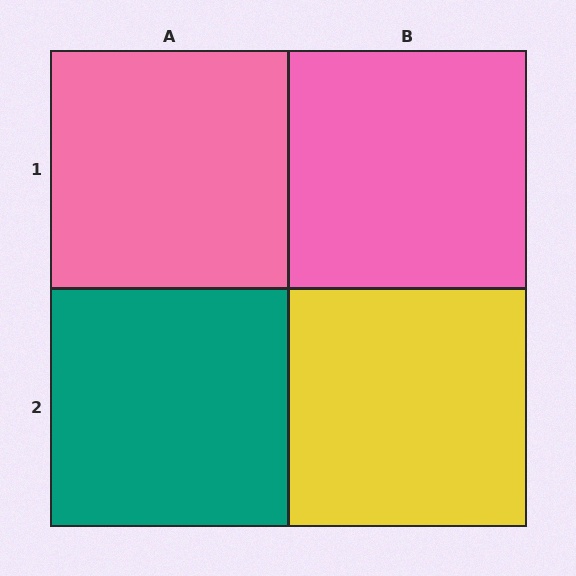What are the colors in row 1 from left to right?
Pink, pink.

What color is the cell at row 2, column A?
Teal.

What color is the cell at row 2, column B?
Yellow.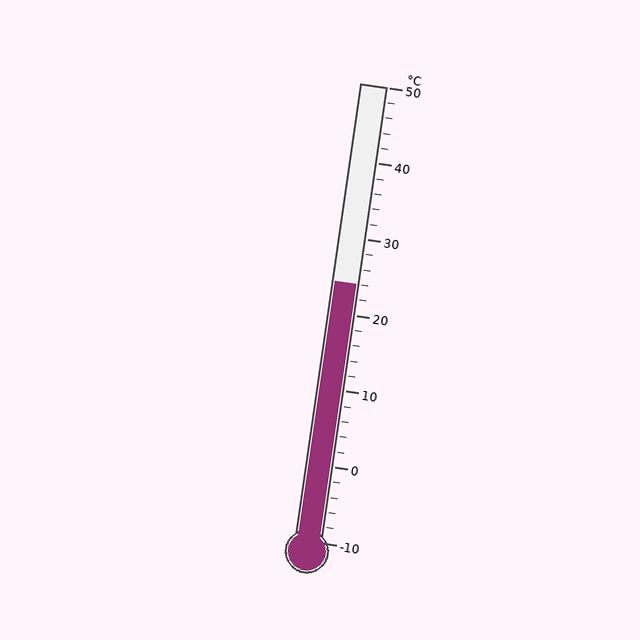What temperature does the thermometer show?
The thermometer shows approximately 24°C.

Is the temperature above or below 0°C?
The temperature is above 0°C.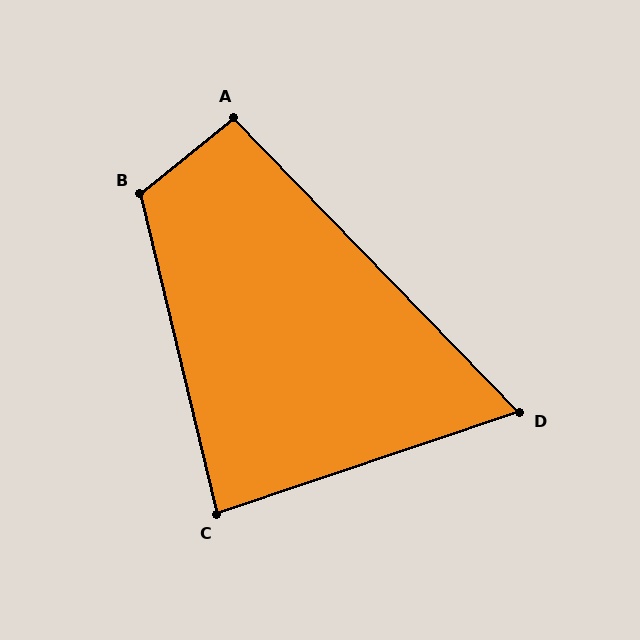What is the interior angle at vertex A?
Approximately 95 degrees (obtuse).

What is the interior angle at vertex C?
Approximately 85 degrees (acute).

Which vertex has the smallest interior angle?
D, at approximately 64 degrees.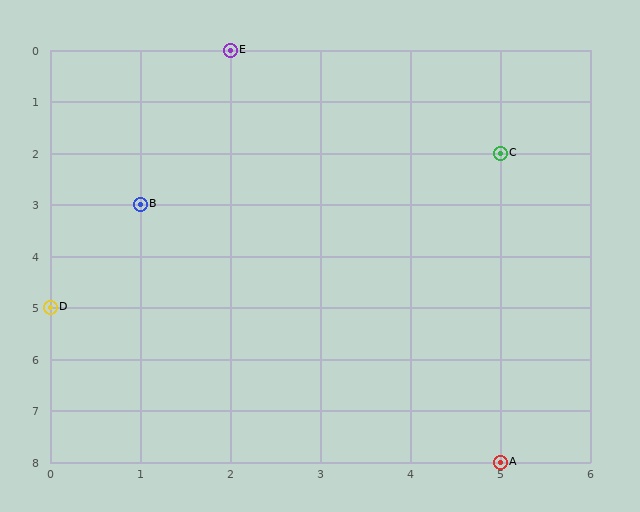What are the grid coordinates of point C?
Point C is at grid coordinates (5, 2).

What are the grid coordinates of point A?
Point A is at grid coordinates (5, 8).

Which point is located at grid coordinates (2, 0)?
Point E is at (2, 0).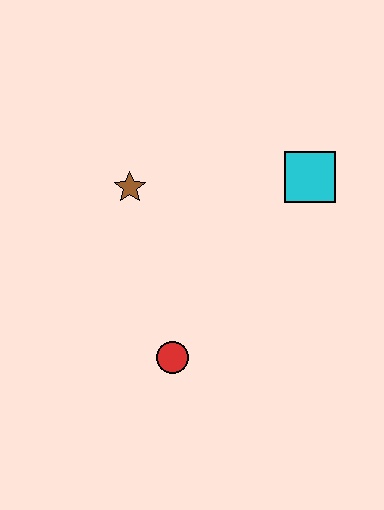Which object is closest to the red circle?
The brown star is closest to the red circle.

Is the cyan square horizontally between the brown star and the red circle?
No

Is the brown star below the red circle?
No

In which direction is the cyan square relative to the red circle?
The cyan square is above the red circle.